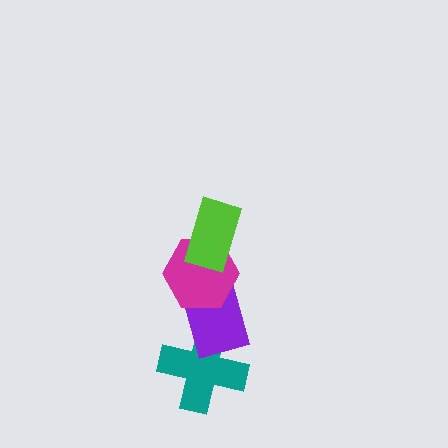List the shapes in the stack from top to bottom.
From top to bottom: the lime rectangle, the magenta hexagon, the purple rectangle, the teal cross.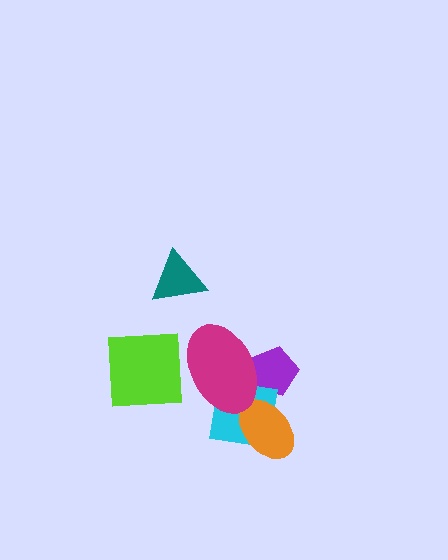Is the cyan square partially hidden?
Yes, it is partially covered by another shape.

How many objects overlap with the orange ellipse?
1 object overlaps with the orange ellipse.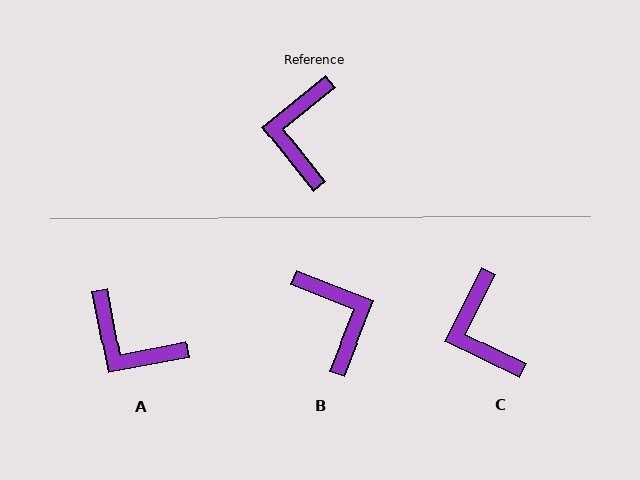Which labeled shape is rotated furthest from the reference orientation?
B, about 150 degrees away.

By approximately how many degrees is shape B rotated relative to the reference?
Approximately 150 degrees clockwise.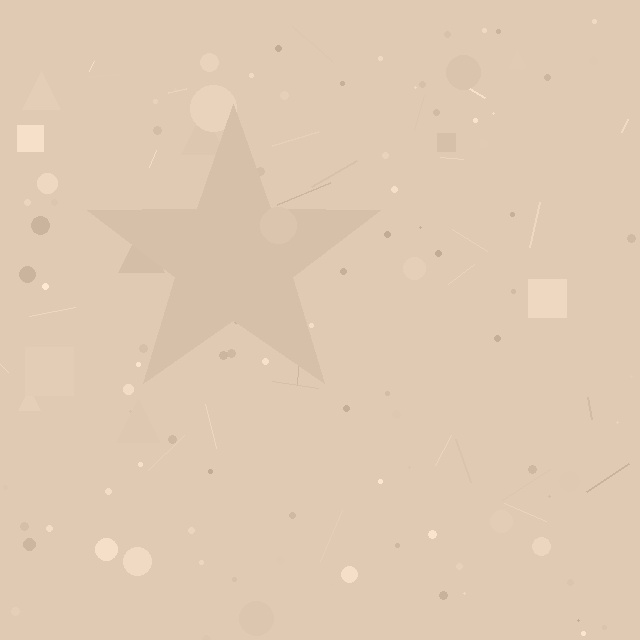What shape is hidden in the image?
A star is hidden in the image.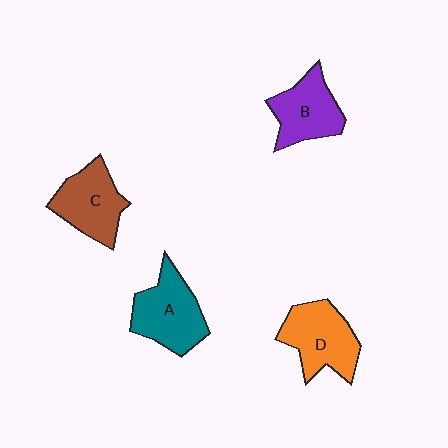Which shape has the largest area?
Shape A (teal).